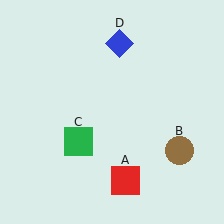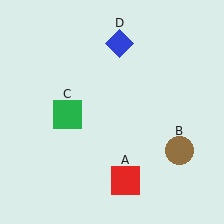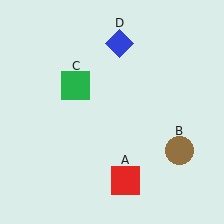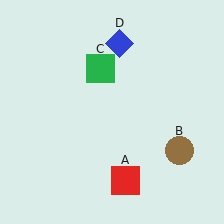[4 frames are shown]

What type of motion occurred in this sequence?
The green square (object C) rotated clockwise around the center of the scene.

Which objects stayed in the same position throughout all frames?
Red square (object A) and brown circle (object B) and blue diamond (object D) remained stationary.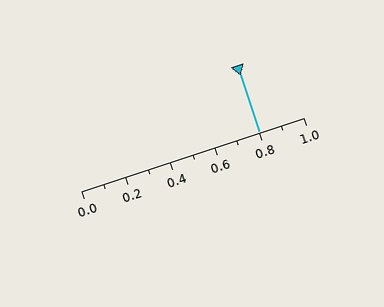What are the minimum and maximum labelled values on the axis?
The axis runs from 0.0 to 1.0.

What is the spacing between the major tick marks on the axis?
The major ticks are spaced 0.2 apart.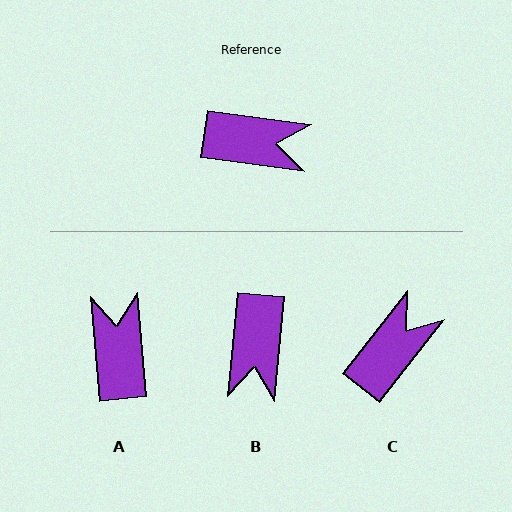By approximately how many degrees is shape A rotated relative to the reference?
Approximately 103 degrees counter-clockwise.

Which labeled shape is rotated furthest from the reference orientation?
A, about 103 degrees away.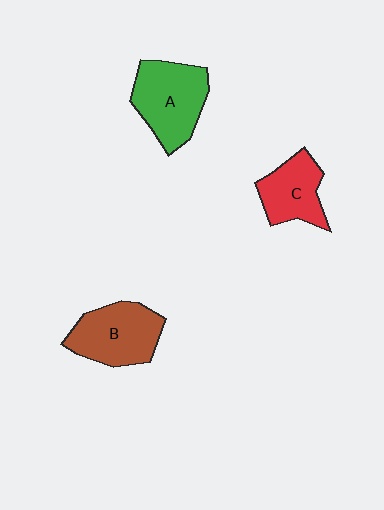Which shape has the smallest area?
Shape C (red).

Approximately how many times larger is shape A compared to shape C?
Approximately 1.4 times.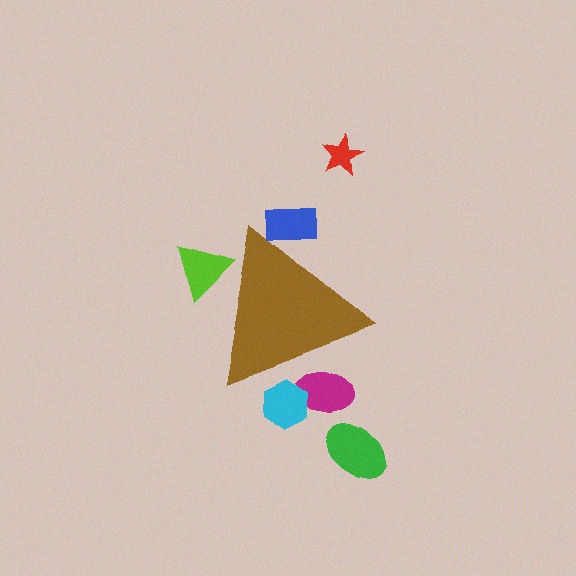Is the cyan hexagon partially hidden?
Yes, the cyan hexagon is partially hidden behind the brown triangle.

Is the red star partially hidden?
No, the red star is fully visible.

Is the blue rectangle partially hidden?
Yes, the blue rectangle is partially hidden behind the brown triangle.